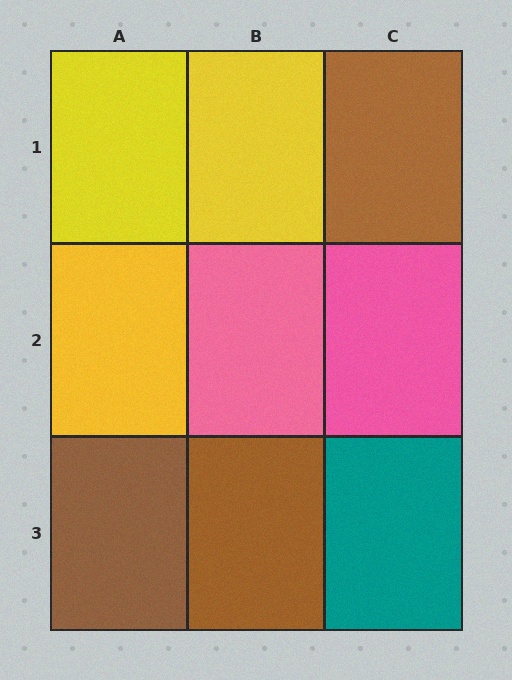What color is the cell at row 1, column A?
Yellow.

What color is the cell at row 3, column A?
Brown.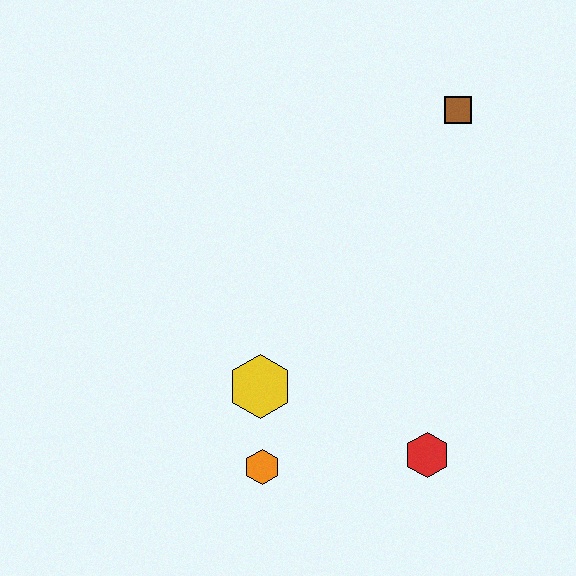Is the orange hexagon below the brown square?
Yes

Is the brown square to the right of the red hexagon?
Yes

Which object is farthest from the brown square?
The orange hexagon is farthest from the brown square.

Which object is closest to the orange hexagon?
The yellow hexagon is closest to the orange hexagon.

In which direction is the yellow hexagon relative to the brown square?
The yellow hexagon is below the brown square.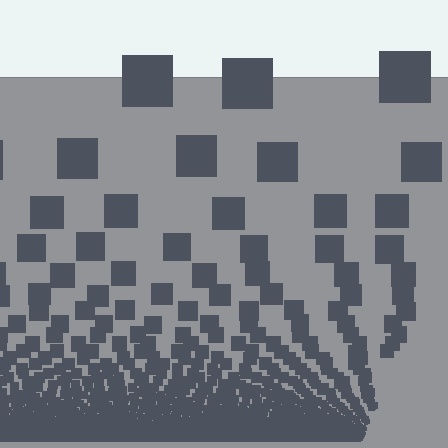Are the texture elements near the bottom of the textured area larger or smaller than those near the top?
Smaller. The gradient is inverted — elements near the bottom are smaller and denser.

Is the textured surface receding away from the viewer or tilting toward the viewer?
The surface appears to tilt toward the viewer. Texture elements get larger and sparser toward the top.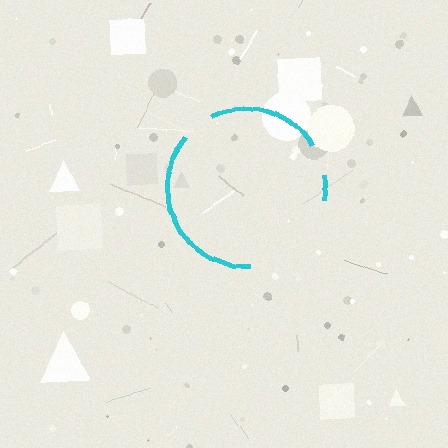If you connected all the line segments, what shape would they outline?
They would outline a circle.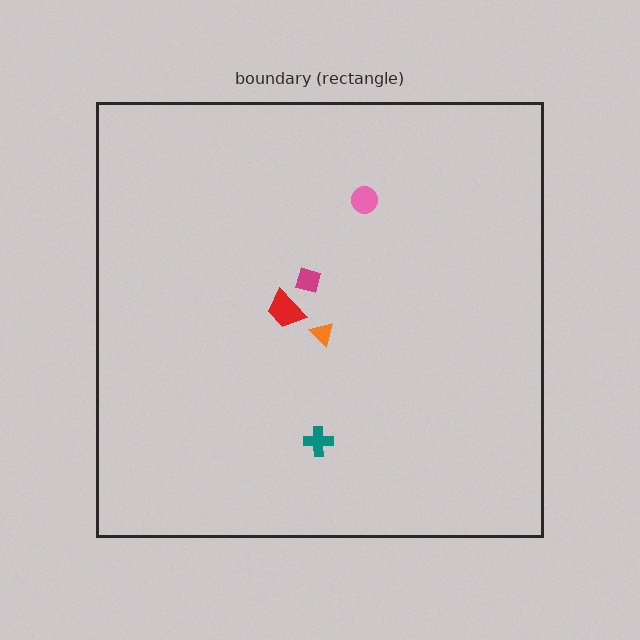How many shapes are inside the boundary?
5 inside, 0 outside.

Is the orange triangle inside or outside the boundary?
Inside.